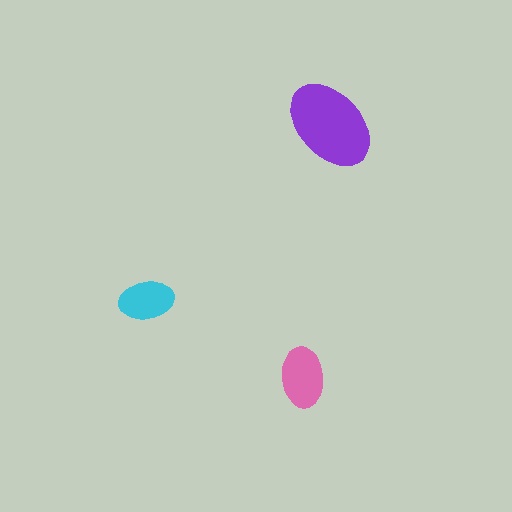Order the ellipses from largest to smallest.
the purple one, the pink one, the cyan one.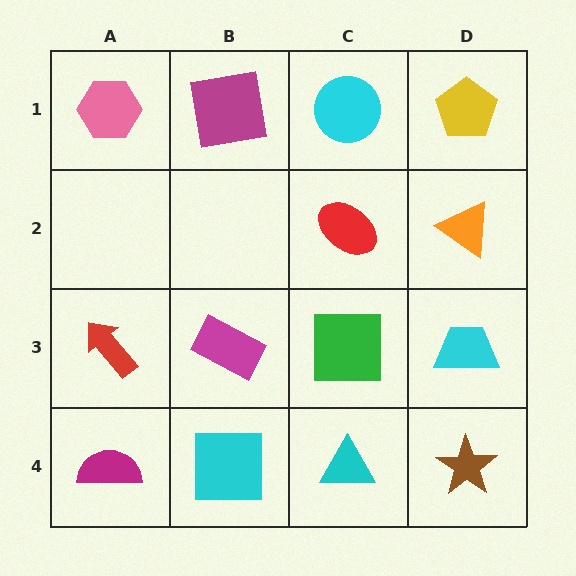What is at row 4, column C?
A cyan triangle.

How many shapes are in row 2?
2 shapes.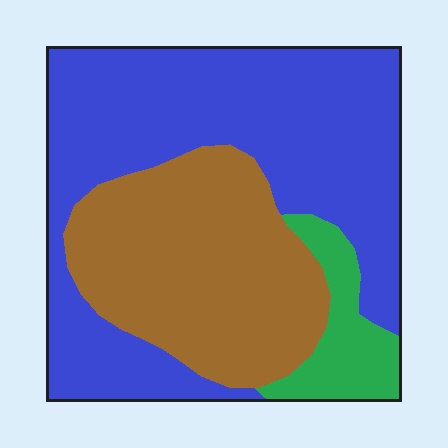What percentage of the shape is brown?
Brown covers roughly 35% of the shape.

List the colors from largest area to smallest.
From largest to smallest: blue, brown, green.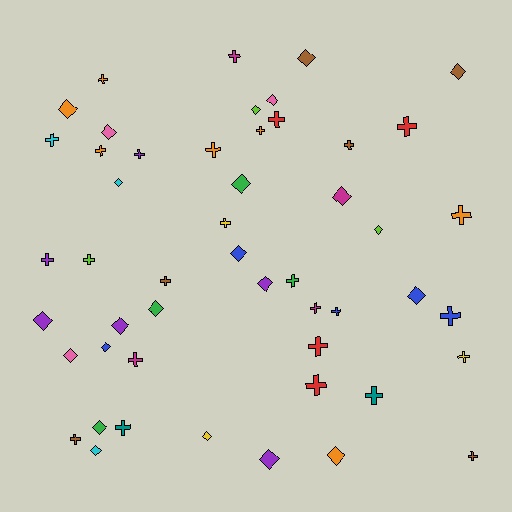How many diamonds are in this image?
There are 23 diamonds.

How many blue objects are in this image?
There are 5 blue objects.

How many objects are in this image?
There are 50 objects.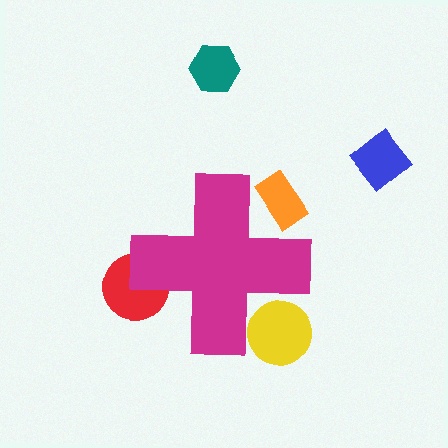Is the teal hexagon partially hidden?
No, the teal hexagon is fully visible.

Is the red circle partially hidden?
Yes, the red circle is partially hidden behind the magenta cross.